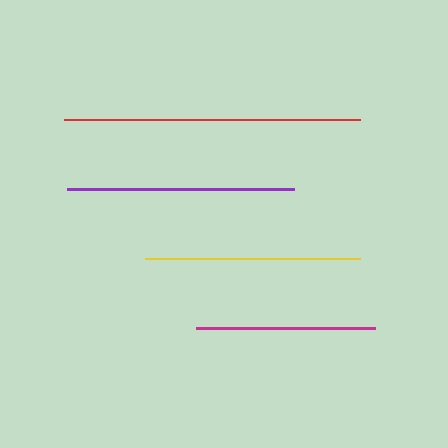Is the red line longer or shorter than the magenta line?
The red line is longer than the magenta line.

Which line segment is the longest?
The red line is the longest at approximately 296 pixels.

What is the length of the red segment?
The red segment is approximately 296 pixels long.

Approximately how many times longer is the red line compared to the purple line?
The red line is approximately 1.3 times the length of the purple line.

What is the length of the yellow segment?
The yellow segment is approximately 215 pixels long.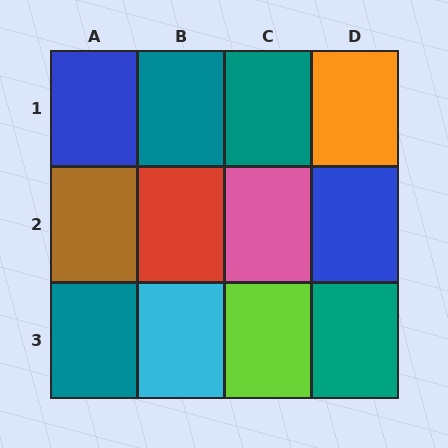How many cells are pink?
1 cell is pink.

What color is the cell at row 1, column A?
Blue.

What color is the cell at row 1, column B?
Teal.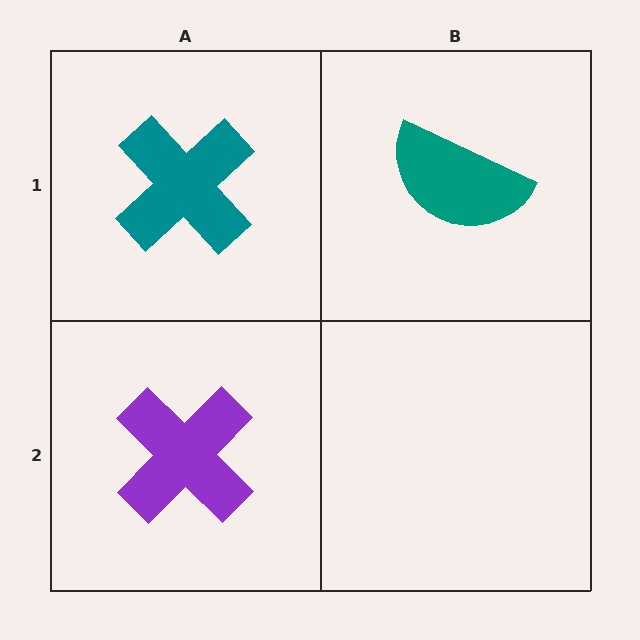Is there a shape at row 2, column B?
No, that cell is empty.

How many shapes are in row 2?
1 shape.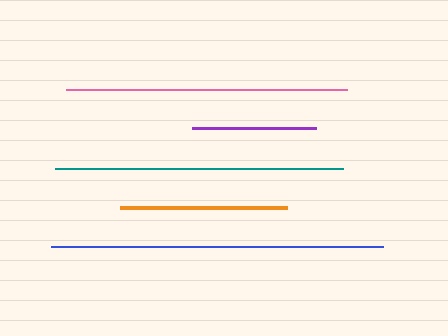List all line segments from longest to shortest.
From longest to shortest: blue, teal, pink, orange, purple.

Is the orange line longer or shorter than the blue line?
The blue line is longer than the orange line.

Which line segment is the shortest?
The purple line is the shortest at approximately 123 pixels.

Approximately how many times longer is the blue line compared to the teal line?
The blue line is approximately 1.2 times the length of the teal line.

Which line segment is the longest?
The blue line is the longest at approximately 332 pixels.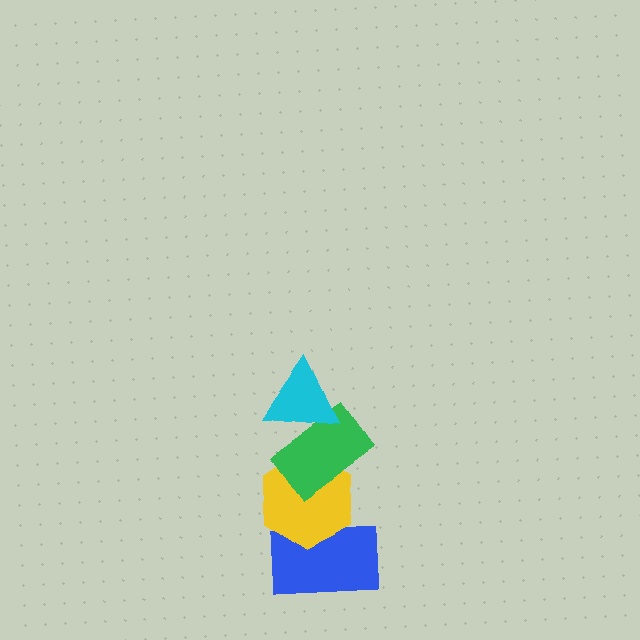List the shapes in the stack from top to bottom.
From top to bottom: the cyan triangle, the green rectangle, the yellow hexagon, the blue rectangle.